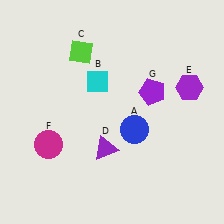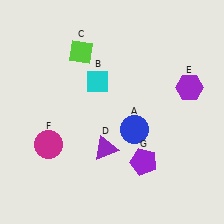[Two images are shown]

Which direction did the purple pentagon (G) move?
The purple pentagon (G) moved down.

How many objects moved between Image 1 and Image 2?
1 object moved between the two images.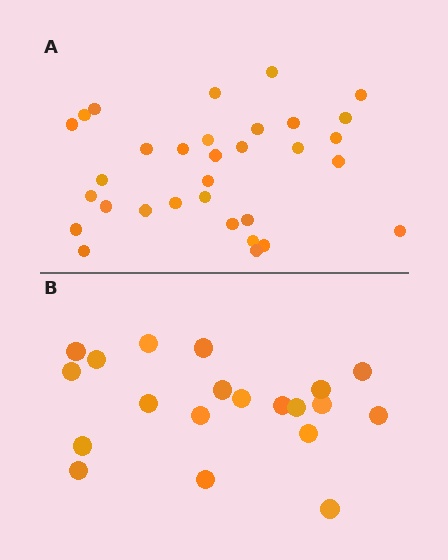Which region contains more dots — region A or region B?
Region A (the top region) has more dots.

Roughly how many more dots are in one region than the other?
Region A has roughly 12 or so more dots than region B.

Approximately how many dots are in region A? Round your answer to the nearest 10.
About 30 dots. (The exact count is 32, which rounds to 30.)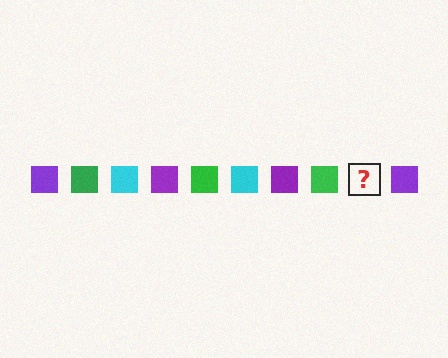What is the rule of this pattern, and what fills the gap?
The rule is that the pattern cycles through purple, green, cyan squares. The gap should be filled with a cyan square.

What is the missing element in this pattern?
The missing element is a cyan square.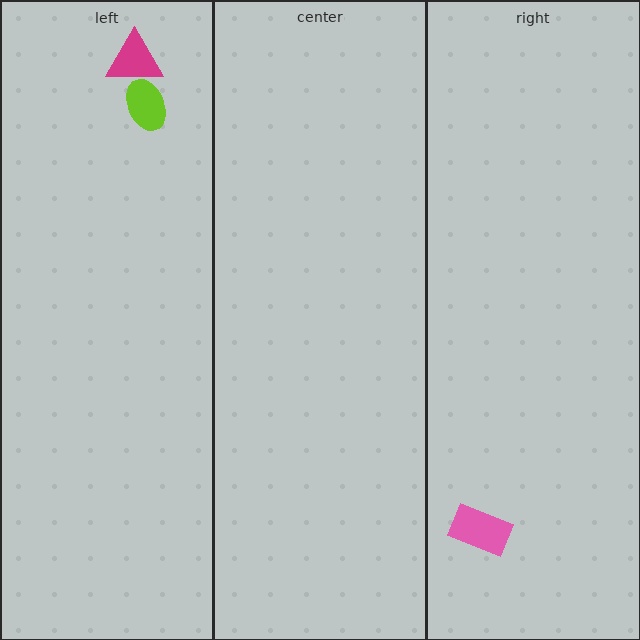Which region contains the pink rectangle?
The right region.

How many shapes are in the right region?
1.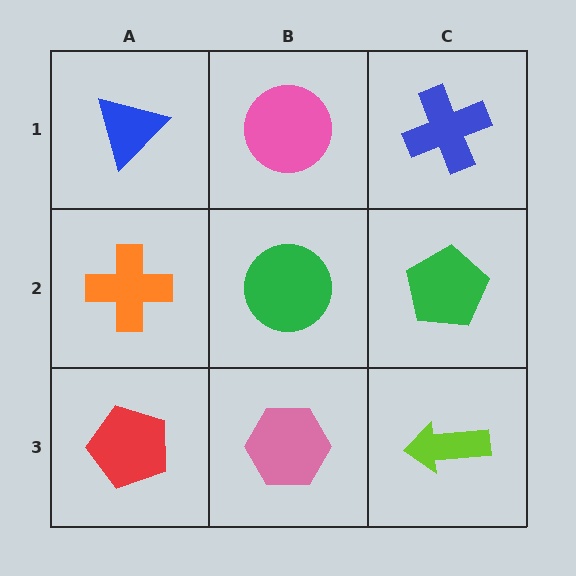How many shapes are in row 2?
3 shapes.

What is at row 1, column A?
A blue triangle.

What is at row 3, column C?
A lime arrow.